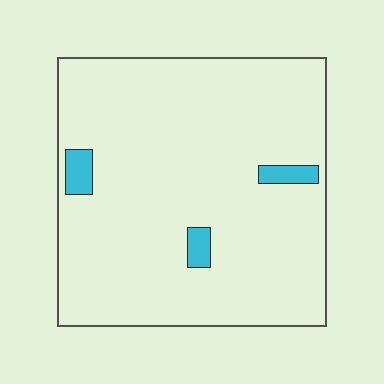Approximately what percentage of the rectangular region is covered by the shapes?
Approximately 5%.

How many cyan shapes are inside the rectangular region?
3.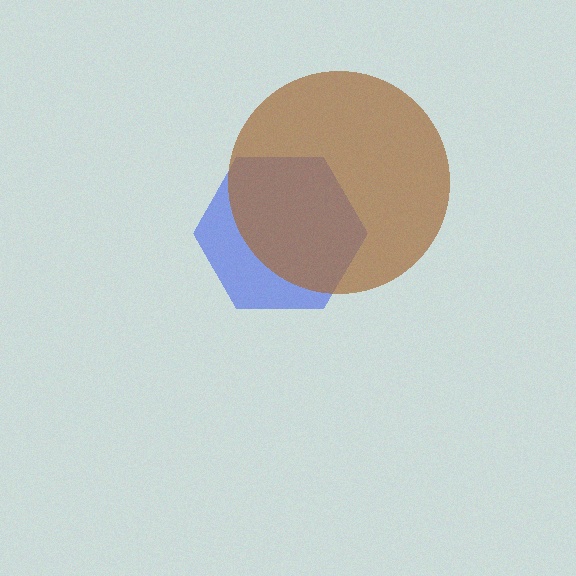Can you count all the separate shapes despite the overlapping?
Yes, there are 2 separate shapes.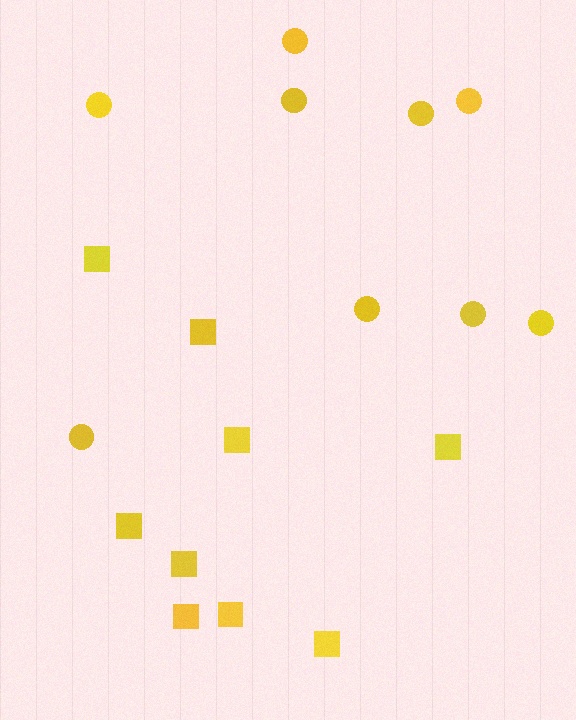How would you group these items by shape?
There are 2 groups: one group of circles (9) and one group of squares (9).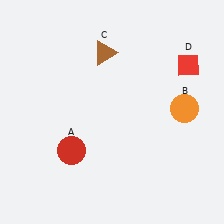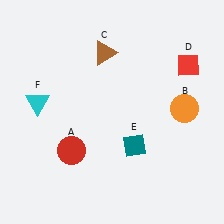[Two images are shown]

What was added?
A teal diamond (E), a cyan triangle (F) were added in Image 2.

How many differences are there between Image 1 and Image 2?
There are 2 differences between the two images.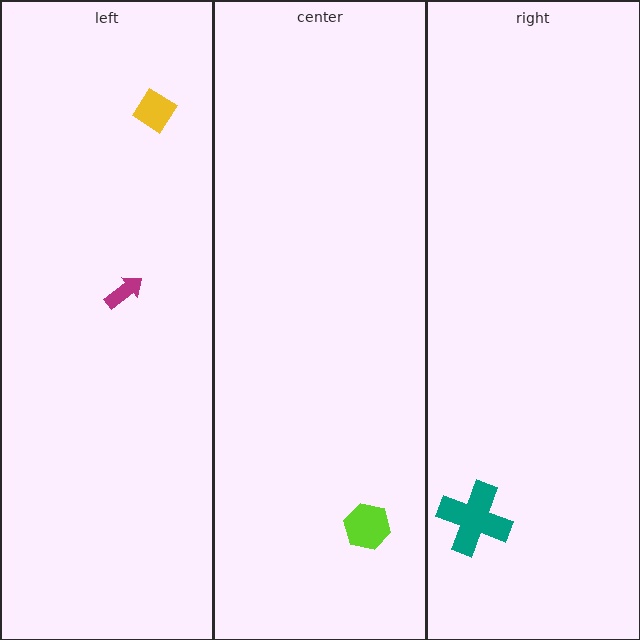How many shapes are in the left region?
2.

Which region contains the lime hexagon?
The center region.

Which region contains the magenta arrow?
The left region.